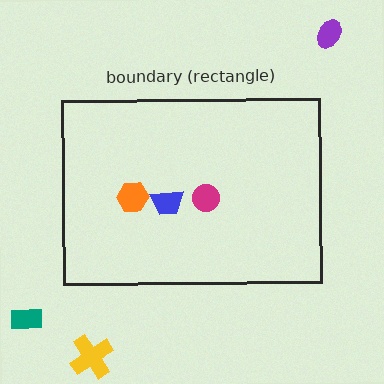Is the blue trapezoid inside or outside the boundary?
Inside.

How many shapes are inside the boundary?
3 inside, 3 outside.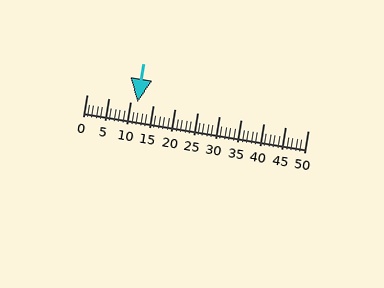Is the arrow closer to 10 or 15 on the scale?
The arrow is closer to 10.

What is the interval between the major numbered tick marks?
The major tick marks are spaced 5 units apart.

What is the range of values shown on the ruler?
The ruler shows values from 0 to 50.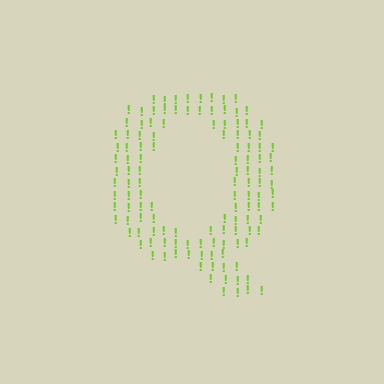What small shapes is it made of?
It is made of small exclamation marks.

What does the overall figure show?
The overall figure shows the letter Q.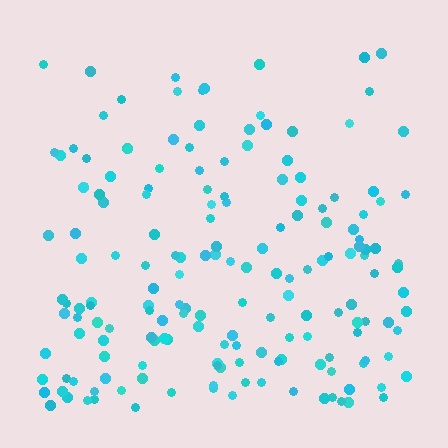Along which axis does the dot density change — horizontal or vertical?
Vertical.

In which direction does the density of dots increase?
From top to bottom, with the bottom side densest.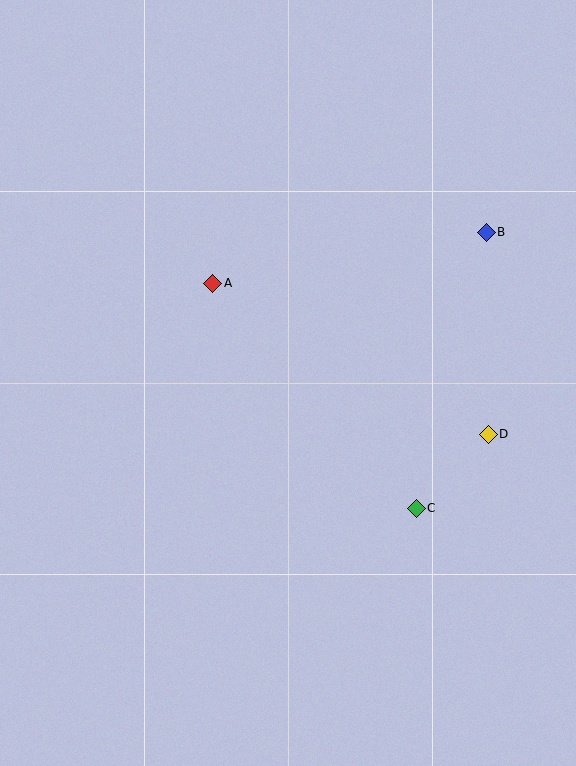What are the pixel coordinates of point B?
Point B is at (486, 232).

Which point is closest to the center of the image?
Point A at (213, 283) is closest to the center.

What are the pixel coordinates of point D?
Point D is at (488, 434).